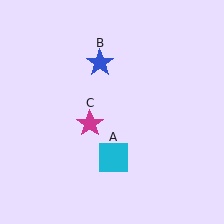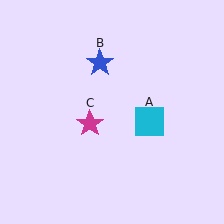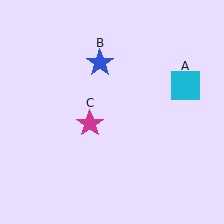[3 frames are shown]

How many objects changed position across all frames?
1 object changed position: cyan square (object A).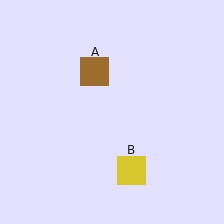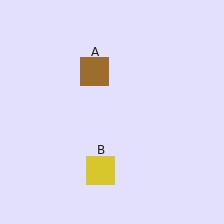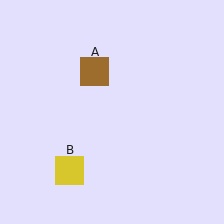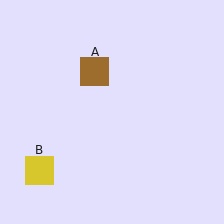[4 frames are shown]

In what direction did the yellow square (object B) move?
The yellow square (object B) moved left.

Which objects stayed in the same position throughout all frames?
Brown square (object A) remained stationary.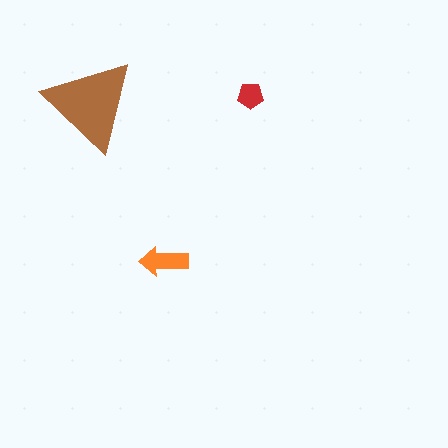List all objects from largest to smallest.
The brown triangle, the orange arrow, the red pentagon.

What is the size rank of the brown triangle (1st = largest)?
1st.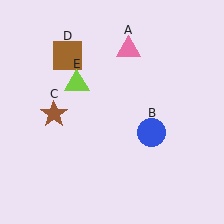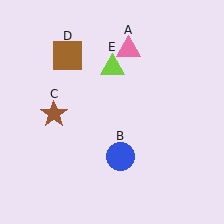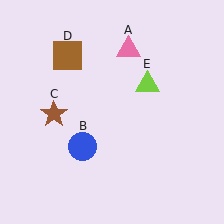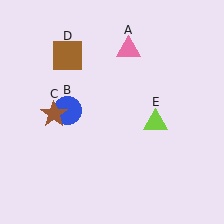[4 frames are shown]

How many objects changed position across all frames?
2 objects changed position: blue circle (object B), lime triangle (object E).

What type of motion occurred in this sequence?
The blue circle (object B), lime triangle (object E) rotated clockwise around the center of the scene.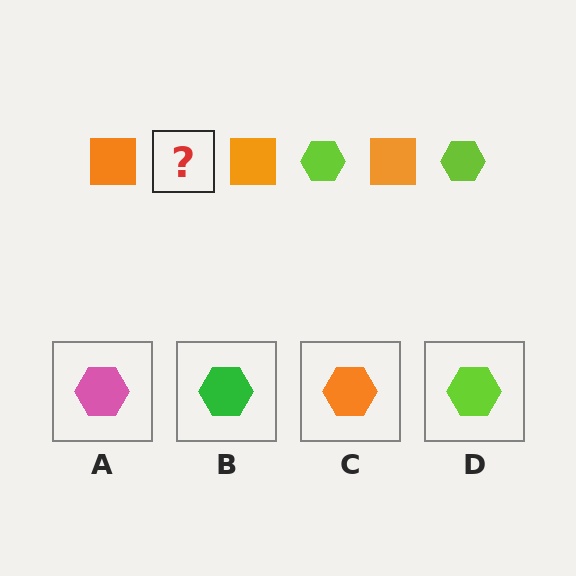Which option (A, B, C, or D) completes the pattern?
D.